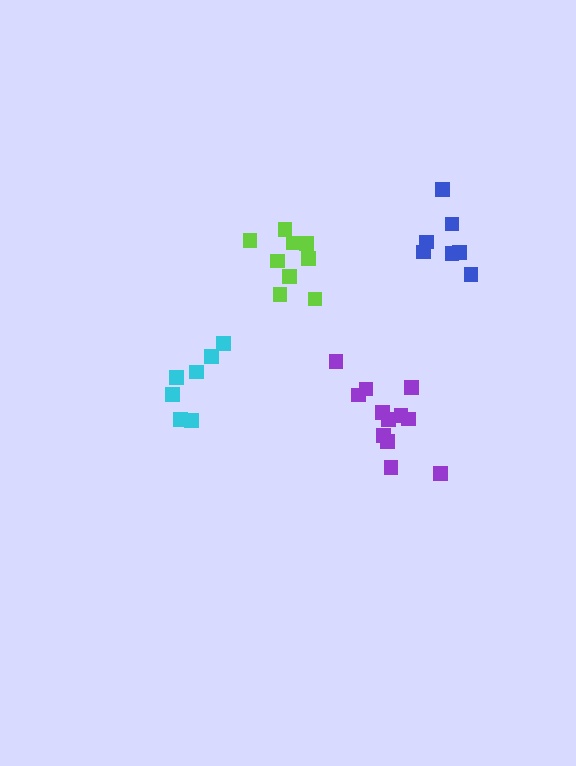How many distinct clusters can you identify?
There are 4 distinct clusters.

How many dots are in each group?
Group 1: 7 dots, Group 2: 12 dots, Group 3: 9 dots, Group 4: 7 dots (35 total).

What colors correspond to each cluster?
The clusters are colored: cyan, purple, lime, blue.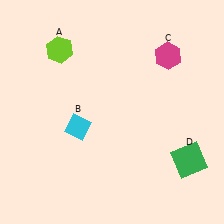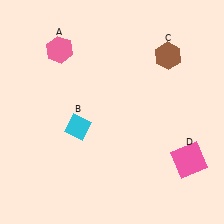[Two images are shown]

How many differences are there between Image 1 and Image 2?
There are 3 differences between the two images.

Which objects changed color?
A changed from lime to pink. C changed from magenta to brown. D changed from green to pink.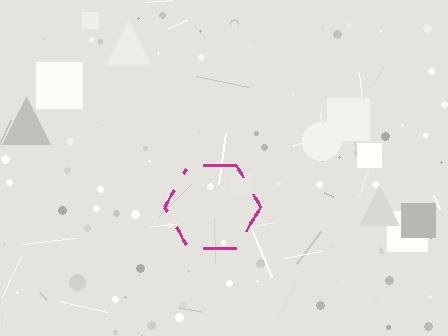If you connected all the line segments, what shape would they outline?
They would outline a hexagon.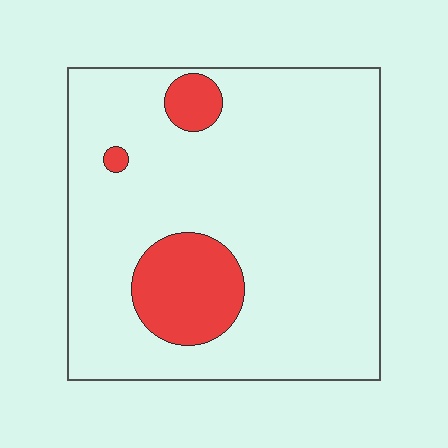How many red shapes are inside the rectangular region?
3.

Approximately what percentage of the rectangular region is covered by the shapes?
Approximately 15%.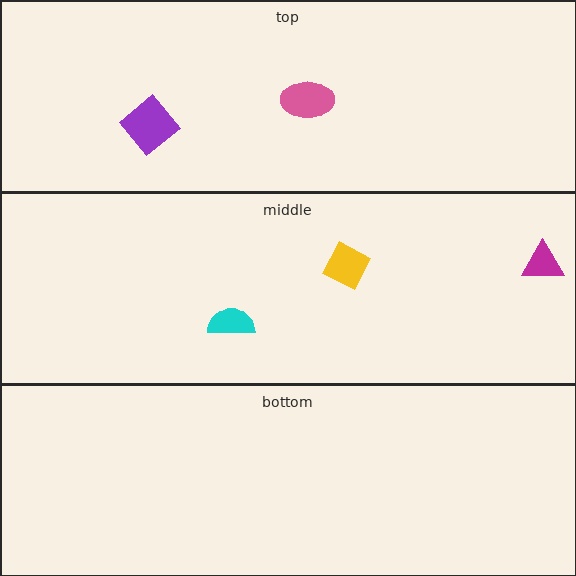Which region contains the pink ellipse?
The top region.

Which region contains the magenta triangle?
The middle region.